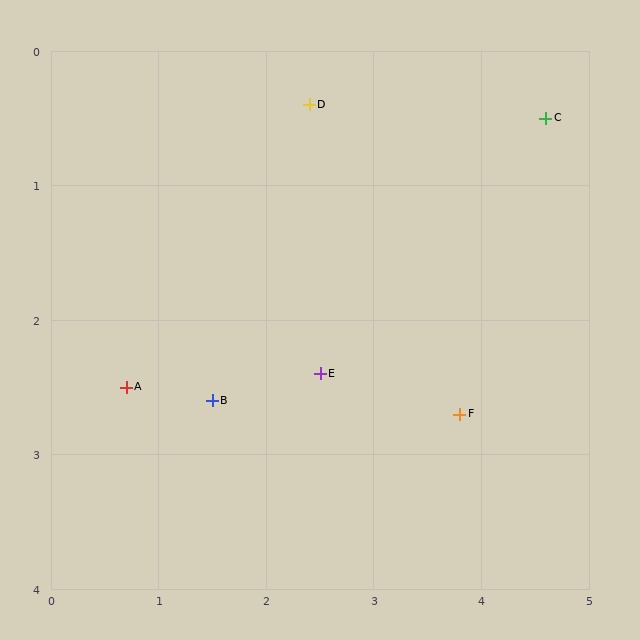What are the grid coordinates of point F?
Point F is at approximately (3.8, 2.7).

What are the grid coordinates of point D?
Point D is at approximately (2.4, 0.4).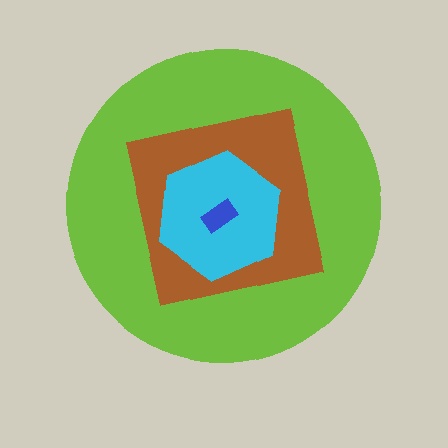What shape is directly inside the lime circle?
The brown square.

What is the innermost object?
The blue rectangle.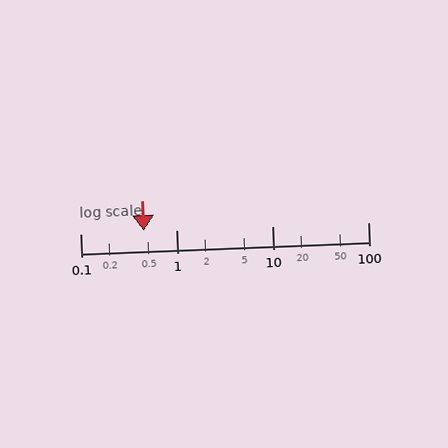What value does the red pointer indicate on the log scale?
The pointer indicates approximately 0.46.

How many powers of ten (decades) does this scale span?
The scale spans 3 decades, from 0.1 to 100.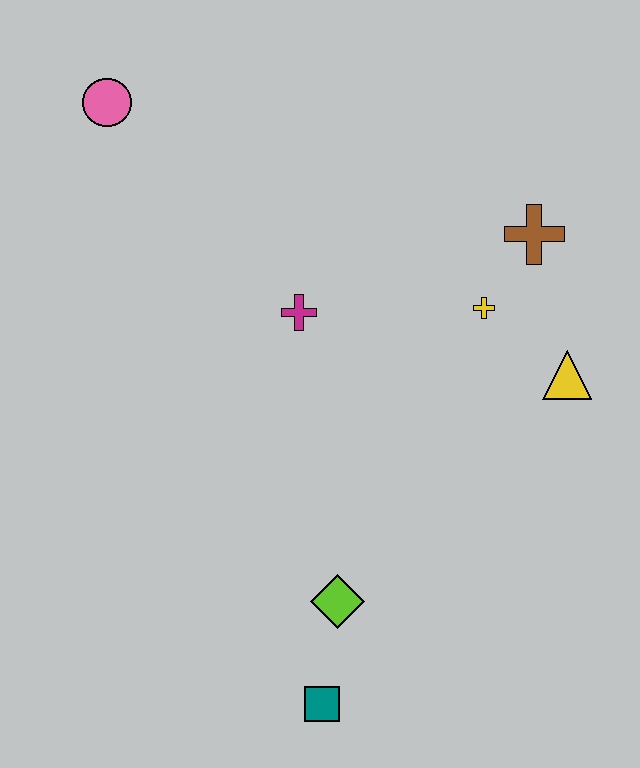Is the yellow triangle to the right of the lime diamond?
Yes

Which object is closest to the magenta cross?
The yellow cross is closest to the magenta cross.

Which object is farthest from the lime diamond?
The pink circle is farthest from the lime diamond.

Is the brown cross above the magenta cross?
Yes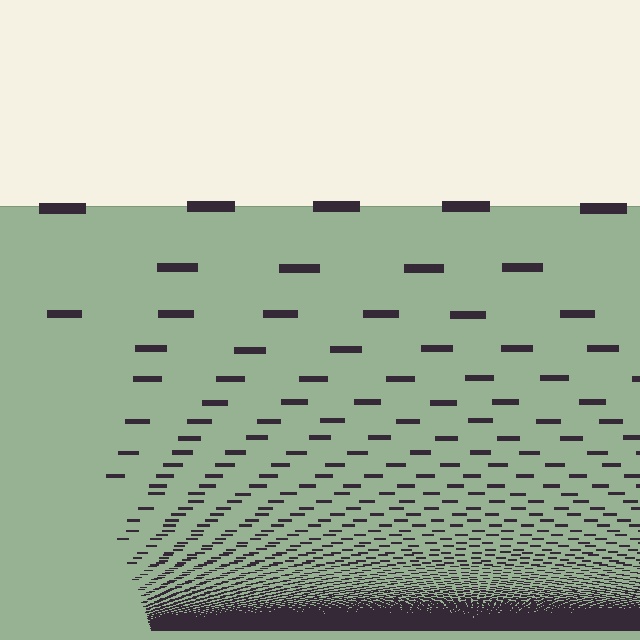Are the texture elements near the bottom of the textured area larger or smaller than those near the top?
Smaller. The gradient is inverted — elements near the bottom are smaller and denser.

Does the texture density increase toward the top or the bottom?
Density increases toward the bottom.